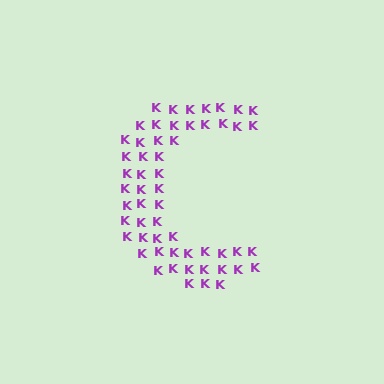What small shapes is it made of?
It is made of small letter K's.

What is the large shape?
The large shape is the letter C.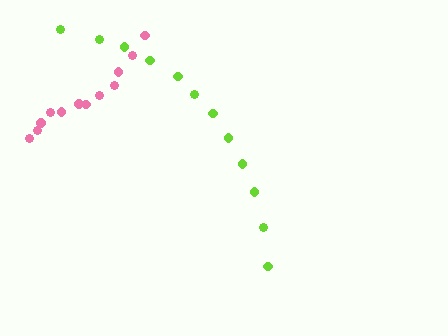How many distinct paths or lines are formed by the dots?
There are 2 distinct paths.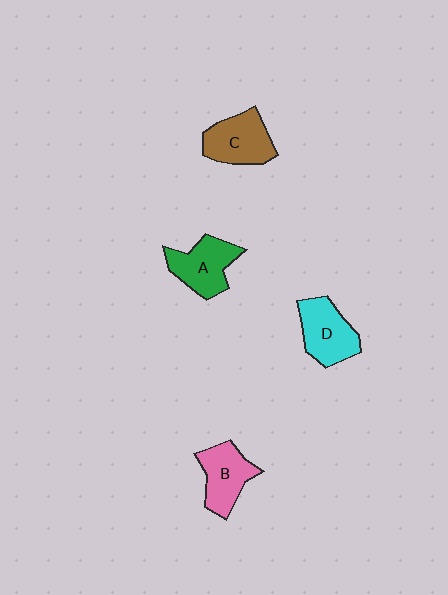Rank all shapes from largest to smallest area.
From largest to smallest: C (brown), D (cyan), A (green), B (pink).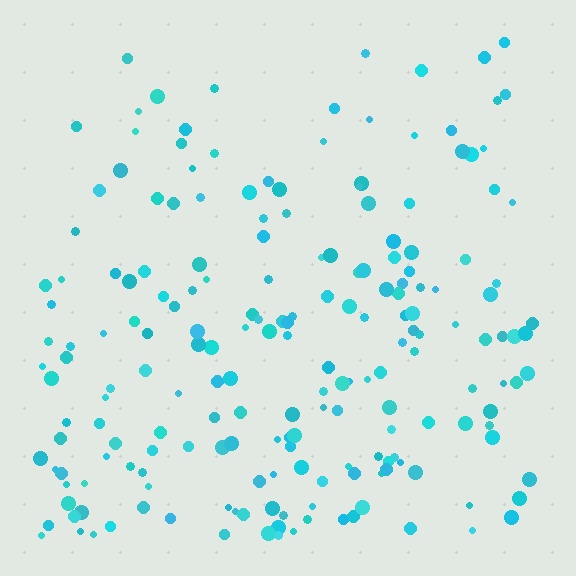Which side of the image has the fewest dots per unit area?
The top.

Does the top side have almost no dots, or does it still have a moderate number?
Still a moderate number, just noticeably fewer than the bottom.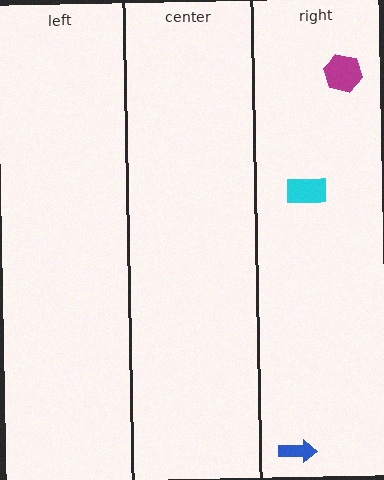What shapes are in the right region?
The cyan rectangle, the magenta hexagon, the blue arrow.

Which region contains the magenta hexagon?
The right region.